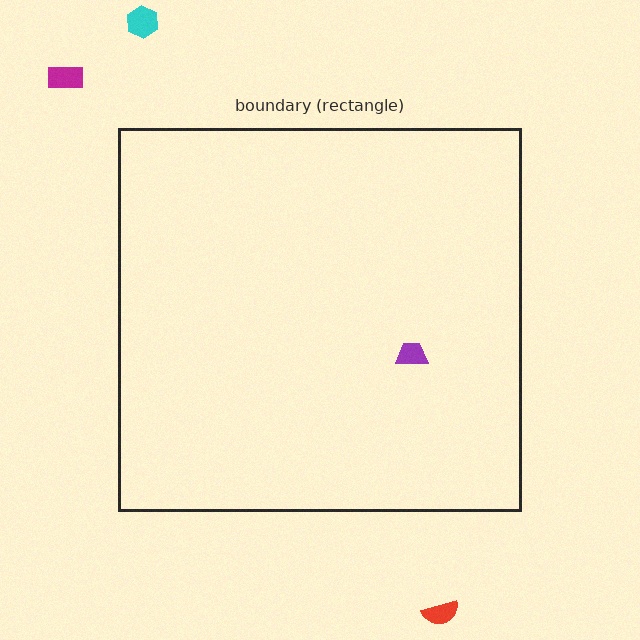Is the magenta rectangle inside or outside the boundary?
Outside.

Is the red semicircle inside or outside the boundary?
Outside.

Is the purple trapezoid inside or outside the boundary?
Inside.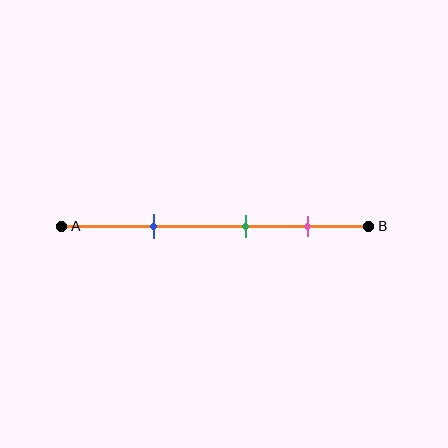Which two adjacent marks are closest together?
The green and pink marks are the closest adjacent pair.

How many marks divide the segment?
There are 3 marks dividing the segment.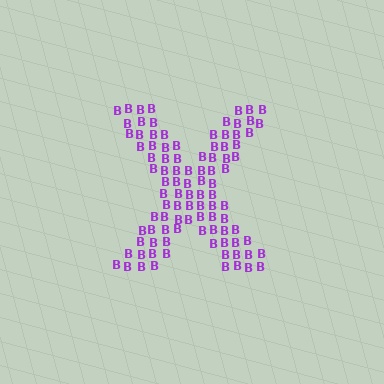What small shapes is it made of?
It is made of small letter B's.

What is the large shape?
The large shape is the letter X.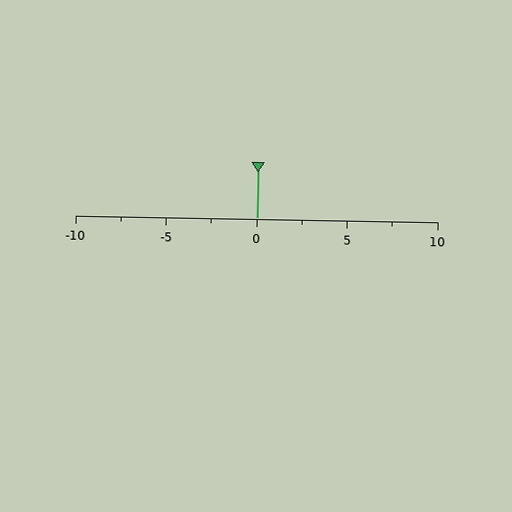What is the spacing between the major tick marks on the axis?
The major ticks are spaced 5 apart.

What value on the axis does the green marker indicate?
The marker indicates approximately 0.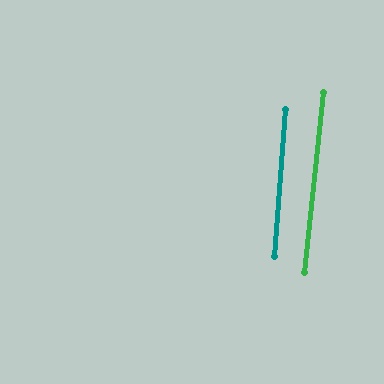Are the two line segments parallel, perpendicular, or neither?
Parallel — their directions differ by only 2.0°.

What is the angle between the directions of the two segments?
Approximately 2 degrees.